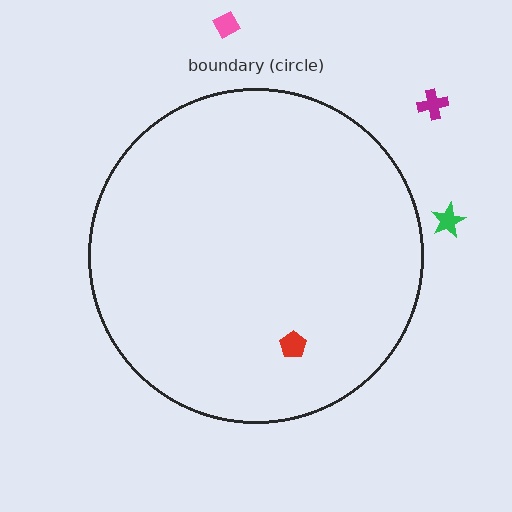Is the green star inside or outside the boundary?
Outside.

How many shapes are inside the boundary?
1 inside, 3 outside.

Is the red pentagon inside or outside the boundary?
Inside.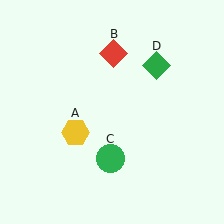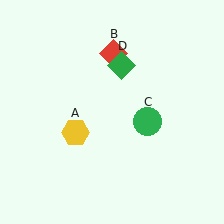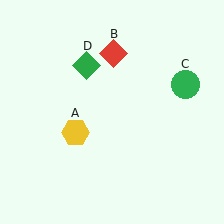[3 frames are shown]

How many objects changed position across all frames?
2 objects changed position: green circle (object C), green diamond (object D).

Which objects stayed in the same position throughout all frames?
Yellow hexagon (object A) and red diamond (object B) remained stationary.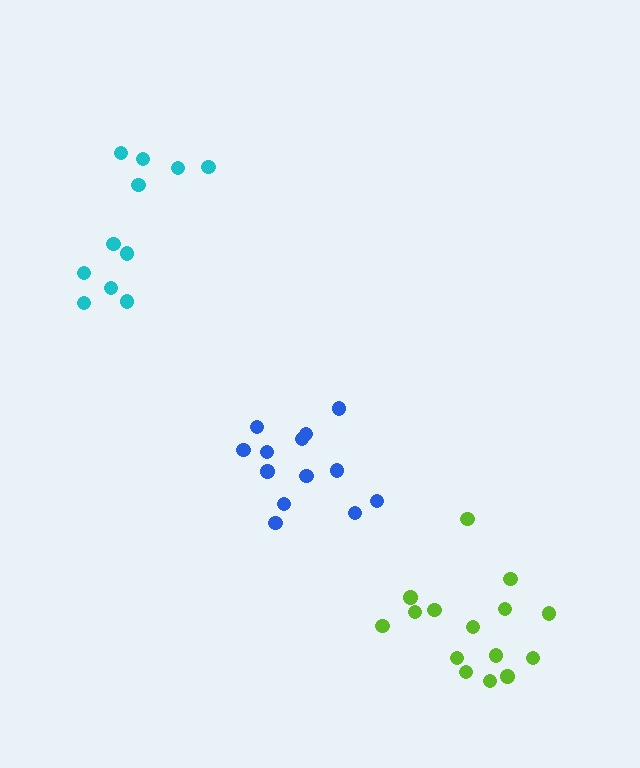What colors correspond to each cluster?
The clusters are colored: lime, cyan, blue.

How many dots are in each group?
Group 1: 15 dots, Group 2: 11 dots, Group 3: 13 dots (39 total).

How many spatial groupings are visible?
There are 3 spatial groupings.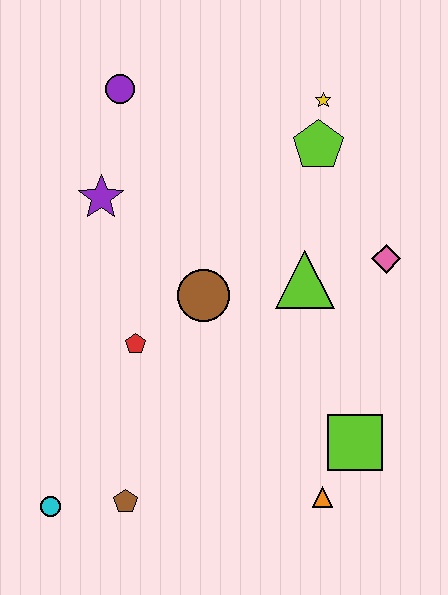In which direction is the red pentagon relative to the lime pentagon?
The red pentagon is below the lime pentagon.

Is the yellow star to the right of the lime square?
No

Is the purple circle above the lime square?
Yes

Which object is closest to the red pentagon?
The brown circle is closest to the red pentagon.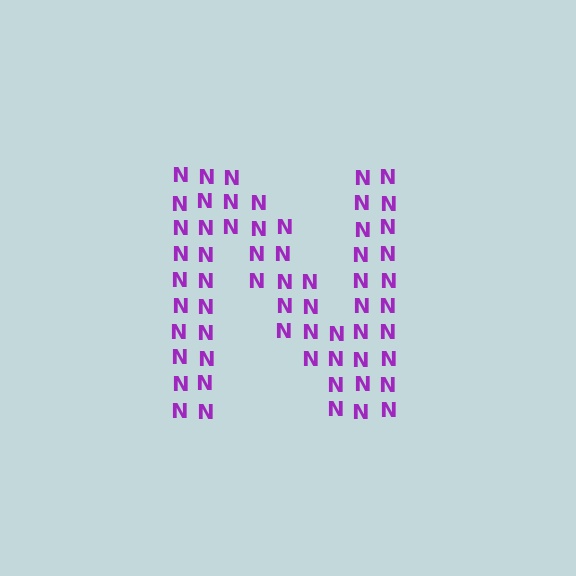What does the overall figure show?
The overall figure shows the letter N.